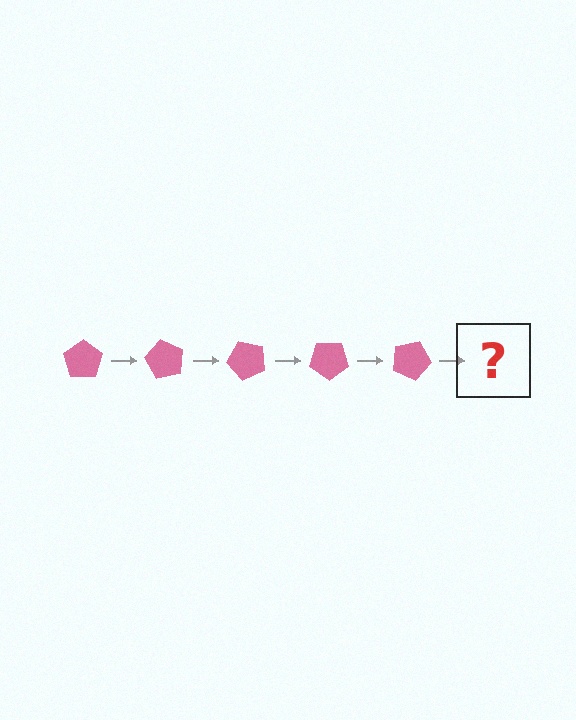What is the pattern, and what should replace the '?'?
The pattern is that the pentagon rotates 60 degrees each step. The '?' should be a pink pentagon rotated 300 degrees.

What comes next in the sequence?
The next element should be a pink pentagon rotated 300 degrees.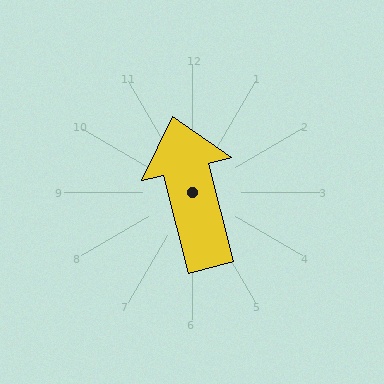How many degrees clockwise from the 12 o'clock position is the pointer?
Approximately 346 degrees.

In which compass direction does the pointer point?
North.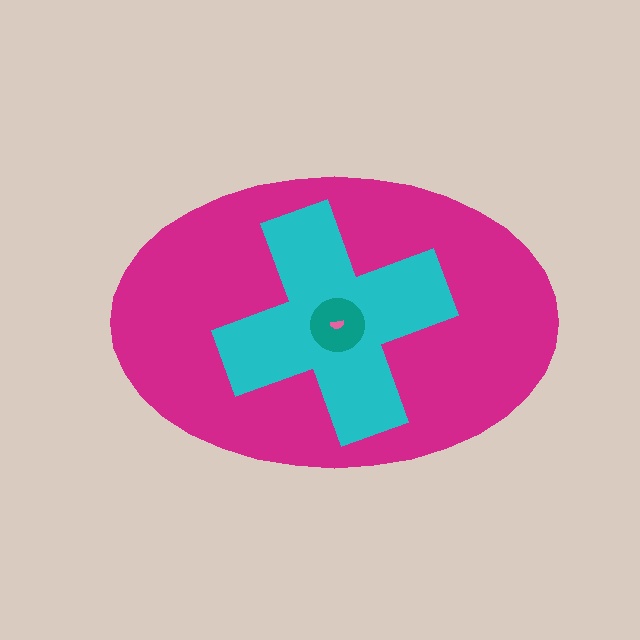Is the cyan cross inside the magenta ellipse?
Yes.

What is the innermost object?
The pink semicircle.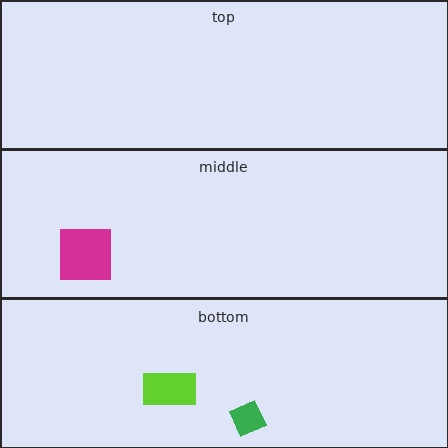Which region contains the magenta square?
The middle region.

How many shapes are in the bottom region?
2.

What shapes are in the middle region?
The magenta square.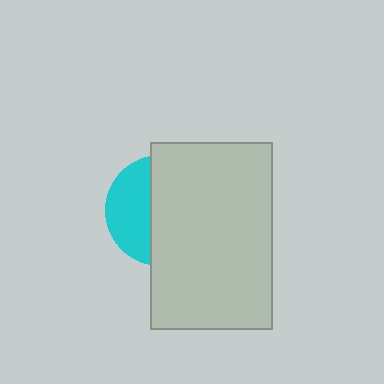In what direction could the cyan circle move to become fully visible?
The cyan circle could move left. That would shift it out from behind the light gray rectangle entirely.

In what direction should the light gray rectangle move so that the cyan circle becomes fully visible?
The light gray rectangle should move right. That is the shortest direction to clear the overlap and leave the cyan circle fully visible.